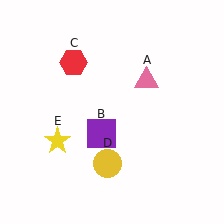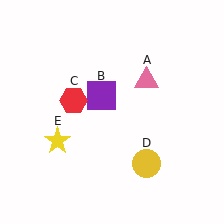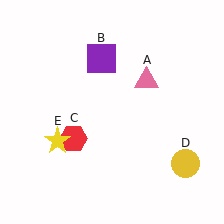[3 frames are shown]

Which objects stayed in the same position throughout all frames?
Pink triangle (object A) and yellow star (object E) remained stationary.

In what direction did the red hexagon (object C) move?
The red hexagon (object C) moved down.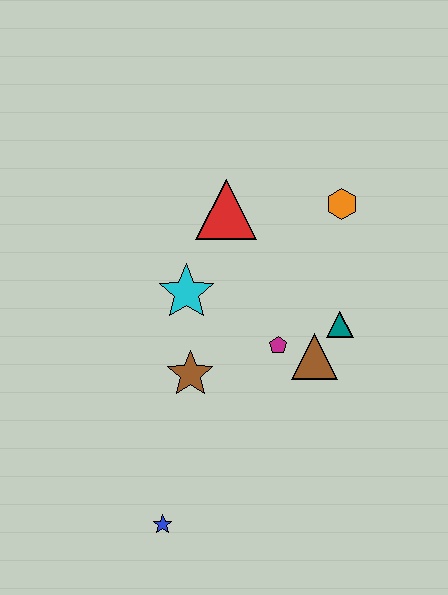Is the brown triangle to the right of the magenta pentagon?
Yes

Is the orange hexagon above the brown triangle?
Yes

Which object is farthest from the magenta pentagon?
The blue star is farthest from the magenta pentagon.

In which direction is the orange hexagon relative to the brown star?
The orange hexagon is above the brown star.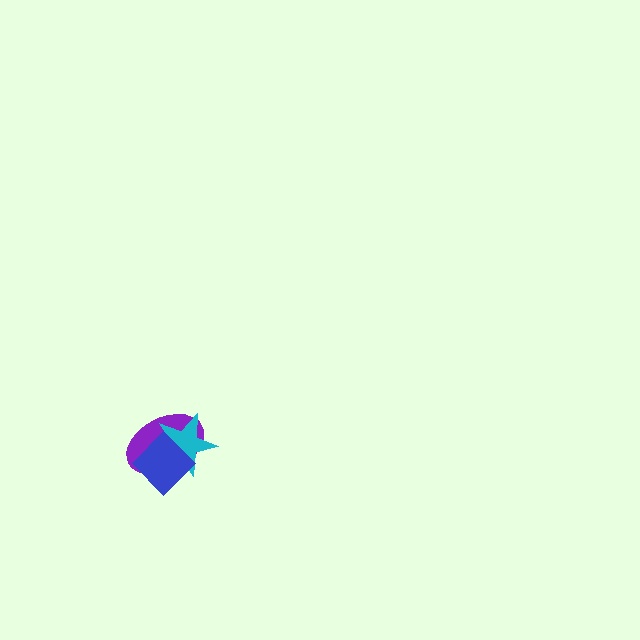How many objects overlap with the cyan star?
2 objects overlap with the cyan star.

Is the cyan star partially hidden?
Yes, it is partially covered by another shape.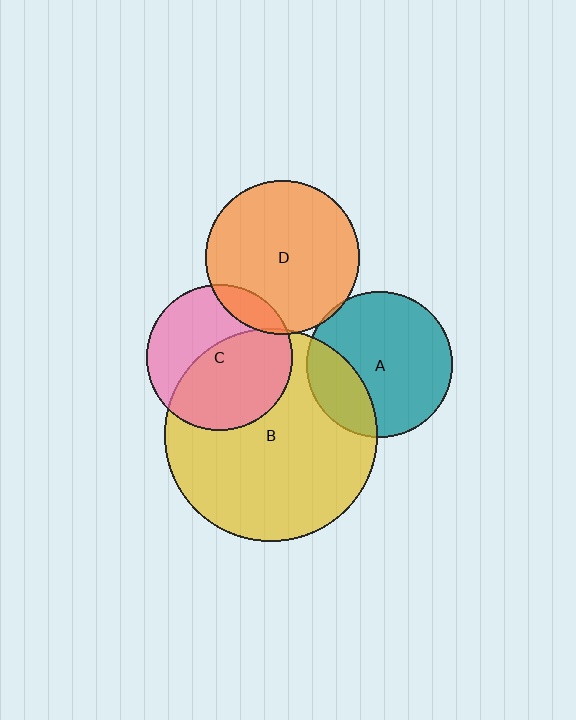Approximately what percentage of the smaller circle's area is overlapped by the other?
Approximately 10%.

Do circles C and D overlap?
Yes.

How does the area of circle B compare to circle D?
Approximately 1.9 times.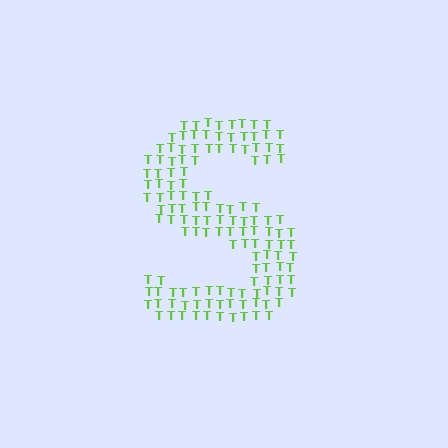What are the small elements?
The small elements are letter T's.